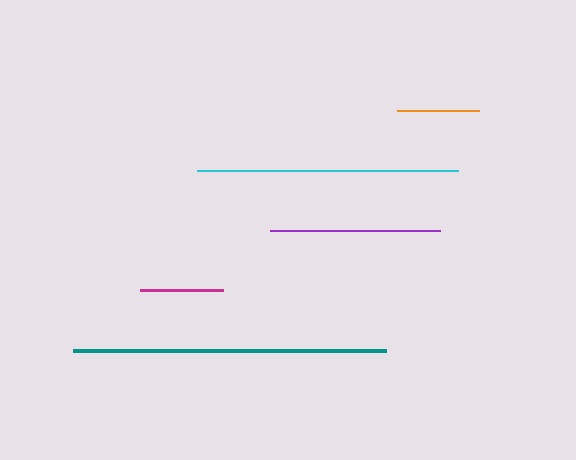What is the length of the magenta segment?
The magenta segment is approximately 83 pixels long.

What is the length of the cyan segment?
The cyan segment is approximately 261 pixels long.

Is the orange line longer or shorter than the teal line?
The teal line is longer than the orange line.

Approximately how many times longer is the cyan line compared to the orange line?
The cyan line is approximately 3.2 times the length of the orange line.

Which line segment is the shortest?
The orange line is the shortest at approximately 82 pixels.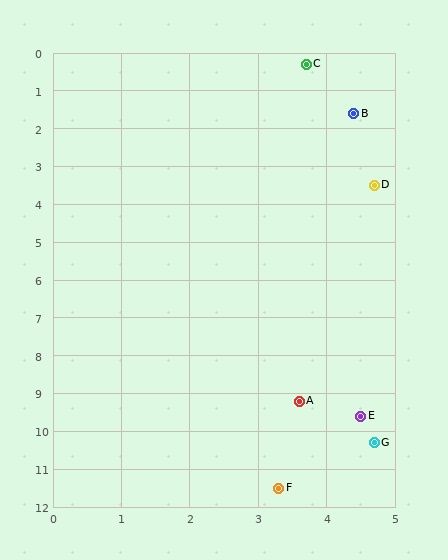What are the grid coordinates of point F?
Point F is at approximately (3.3, 11.5).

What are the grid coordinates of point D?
Point D is at approximately (4.7, 3.5).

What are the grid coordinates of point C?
Point C is at approximately (3.7, 0.3).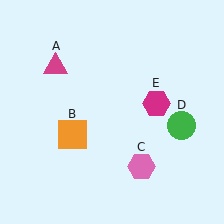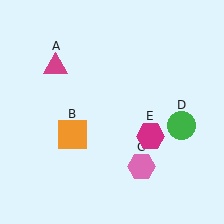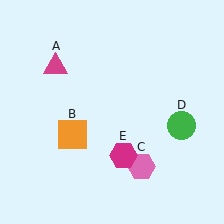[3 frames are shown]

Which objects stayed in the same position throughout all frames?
Magenta triangle (object A) and orange square (object B) and pink hexagon (object C) and green circle (object D) remained stationary.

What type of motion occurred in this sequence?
The magenta hexagon (object E) rotated clockwise around the center of the scene.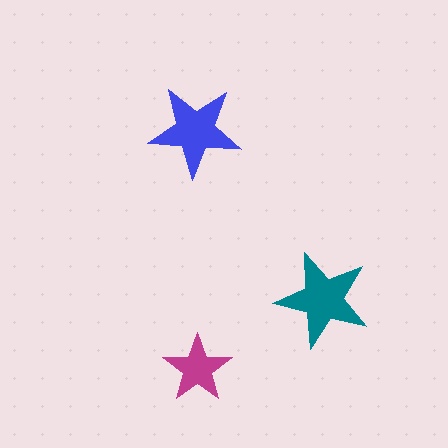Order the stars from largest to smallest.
the teal one, the blue one, the magenta one.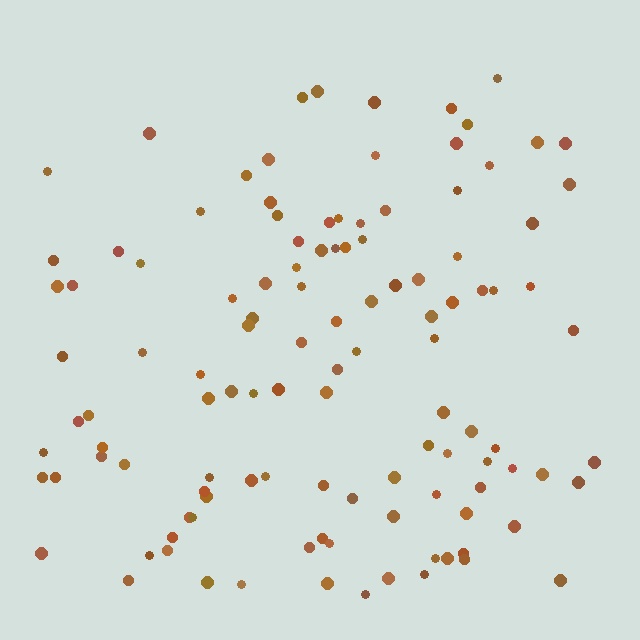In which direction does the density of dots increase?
From top to bottom, with the bottom side densest.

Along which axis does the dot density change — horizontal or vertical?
Vertical.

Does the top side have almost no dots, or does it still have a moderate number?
Still a moderate number, just noticeably fewer than the bottom.